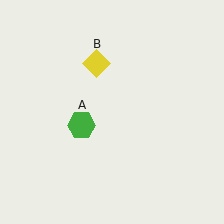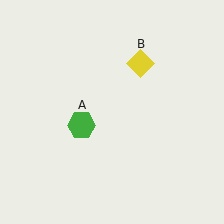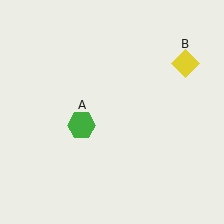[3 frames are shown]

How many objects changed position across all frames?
1 object changed position: yellow diamond (object B).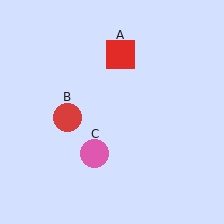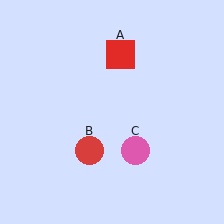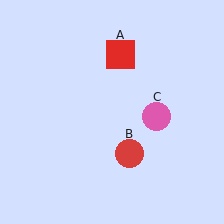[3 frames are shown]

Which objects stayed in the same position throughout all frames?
Red square (object A) remained stationary.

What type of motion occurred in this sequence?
The red circle (object B), pink circle (object C) rotated counterclockwise around the center of the scene.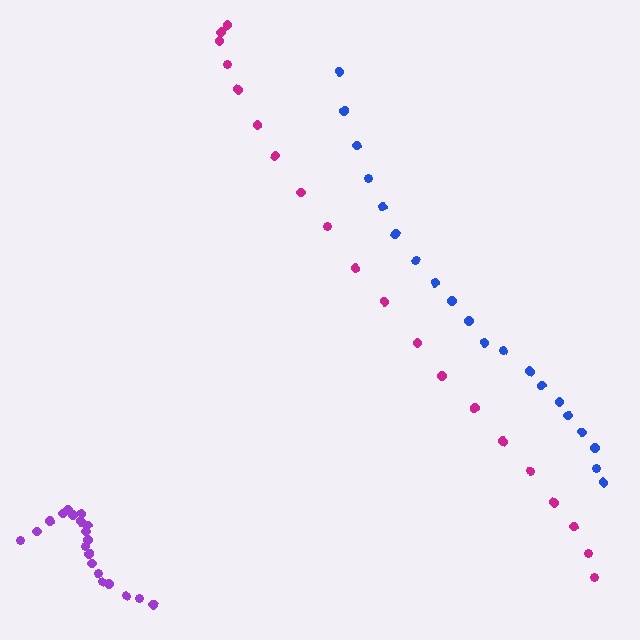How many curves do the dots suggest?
There are 3 distinct paths.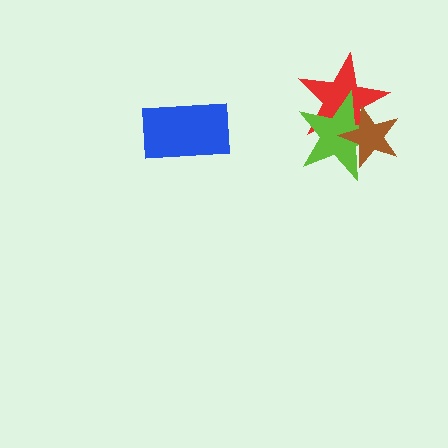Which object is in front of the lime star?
The brown star is in front of the lime star.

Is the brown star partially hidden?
No, no other shape covers it.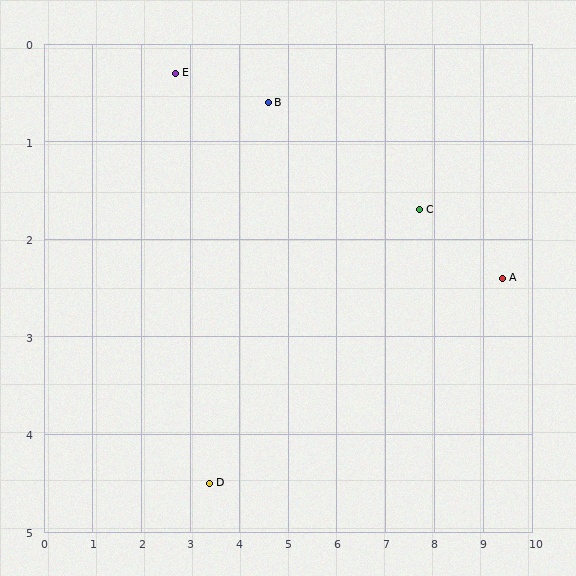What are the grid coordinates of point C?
Point C is at approximately (7.7, 1.7).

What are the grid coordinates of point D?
Point D is at approximately (3.4, 4.5).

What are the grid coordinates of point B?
Point B is at approximately (4.6, 0.6).